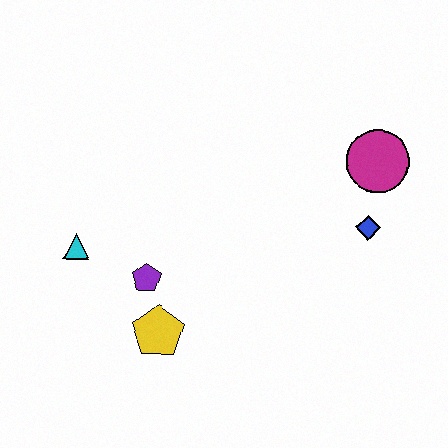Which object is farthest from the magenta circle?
The cyan triangle is farthest from the magenta circle.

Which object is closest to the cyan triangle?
The purple pentagon is closest to the cyan triangle.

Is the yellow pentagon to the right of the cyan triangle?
Yes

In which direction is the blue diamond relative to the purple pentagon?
The blue diamond is to the right of the purple pentagon.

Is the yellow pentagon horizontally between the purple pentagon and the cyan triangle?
No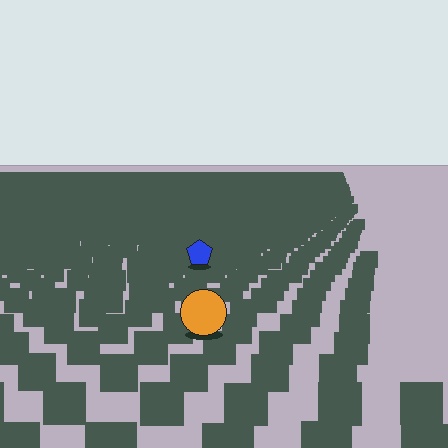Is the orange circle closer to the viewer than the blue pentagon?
Yes. The orange circle is closer — you can tell from the texture gradient: the ground texture is coarser near it.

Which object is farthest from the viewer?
The blue pentagon is farthest from the viewer. It appears smaller and the ground texture around it is denser.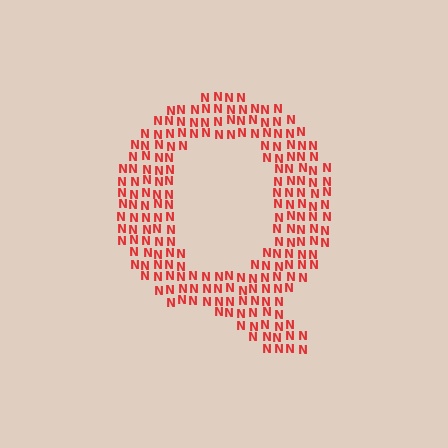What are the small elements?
The small elements are letter N's.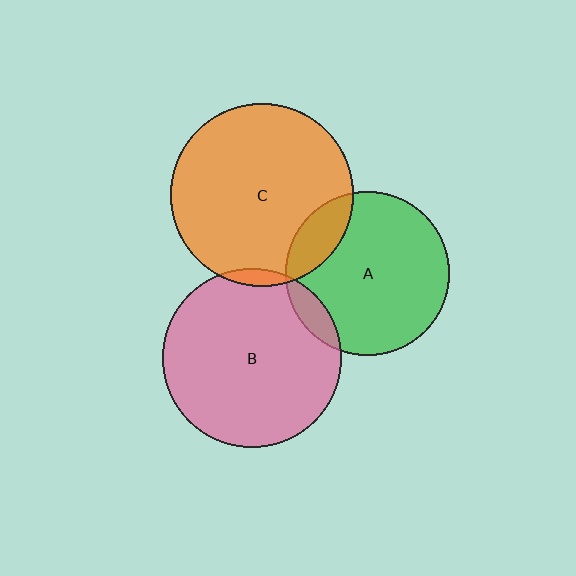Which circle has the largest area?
Circle C (orange).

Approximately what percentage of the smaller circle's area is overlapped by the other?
Approximately 15%.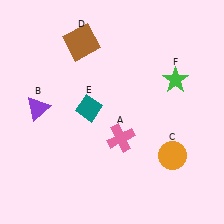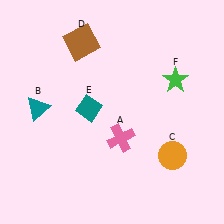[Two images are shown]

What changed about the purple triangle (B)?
In Image 1, B is purple. In Image 2, it changed to teal.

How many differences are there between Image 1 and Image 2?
There is 1 difference between the two images.